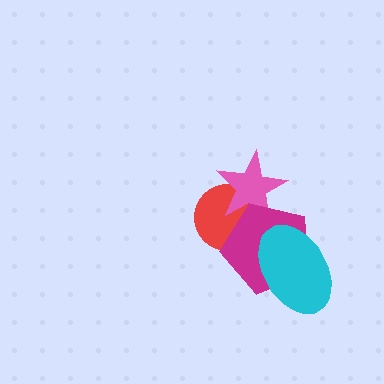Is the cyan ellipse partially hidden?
No, no other shape covers it.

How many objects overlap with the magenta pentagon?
3 objects overlap with the magenta pentagon.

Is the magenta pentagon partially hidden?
Yes, it is partially covered by another shape.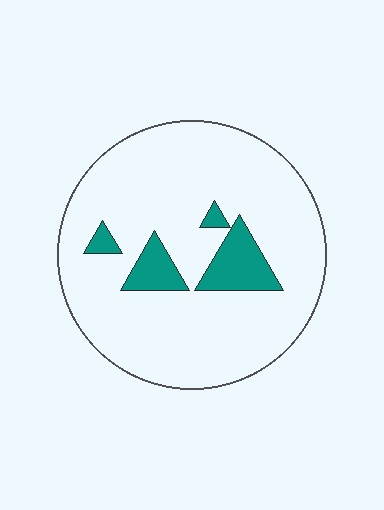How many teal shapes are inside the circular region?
4.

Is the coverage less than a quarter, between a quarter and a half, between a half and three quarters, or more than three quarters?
Less than a quarter.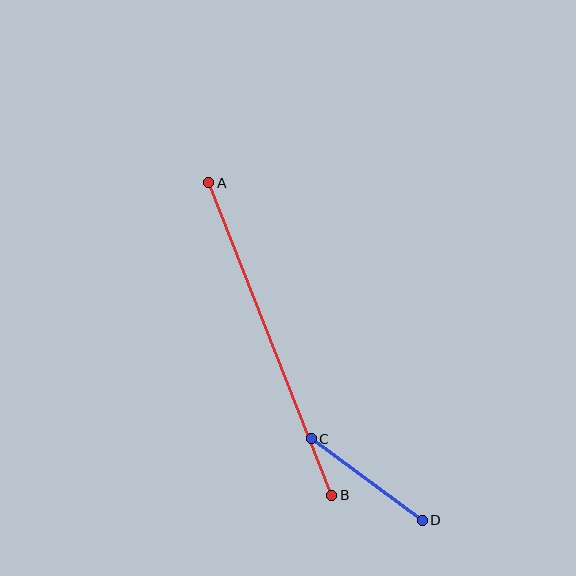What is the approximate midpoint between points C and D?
The midpoint is at approximately (367, 479) pixels.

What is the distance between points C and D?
The distance is approximately 138 pixels.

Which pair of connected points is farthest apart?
Points A and B are farthest apart.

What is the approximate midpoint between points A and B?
The midpoint is at approximately (270, 339) pixels.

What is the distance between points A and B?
The distance is approximately 336 pixels.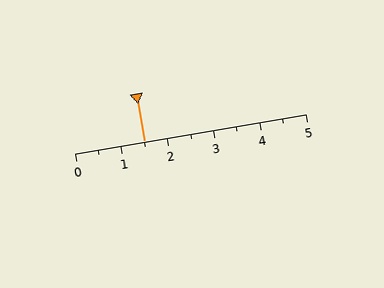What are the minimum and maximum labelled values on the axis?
The axis runs from 0 to 5.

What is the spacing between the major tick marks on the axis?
The major ticks are spaced 1 apart.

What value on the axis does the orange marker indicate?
The marker indicates approximately 1.5.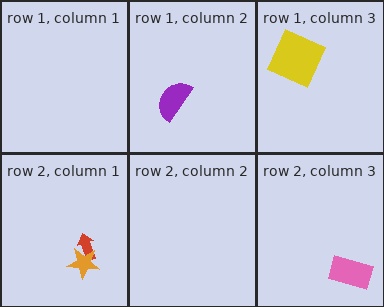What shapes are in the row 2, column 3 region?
The pink rectangle.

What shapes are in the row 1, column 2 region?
The purple semicircle.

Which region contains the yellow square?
The row 1, column 3 region.